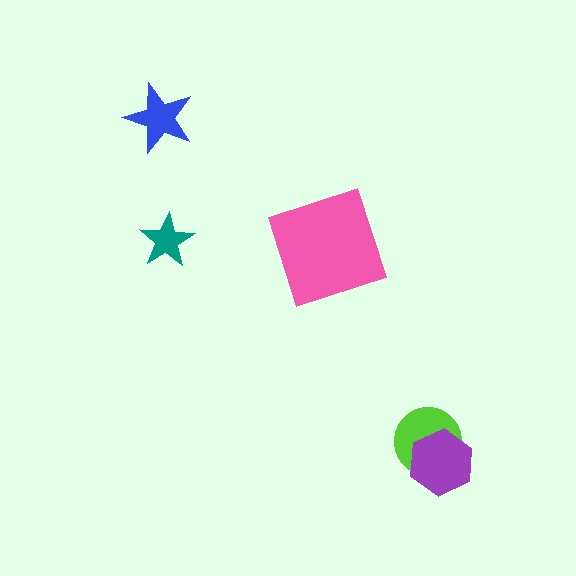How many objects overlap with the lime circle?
1 object overlaps with the lime circle.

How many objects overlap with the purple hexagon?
1 object overlaps with the purple hexagon.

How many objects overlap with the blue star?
0 objects overlap with the blue star.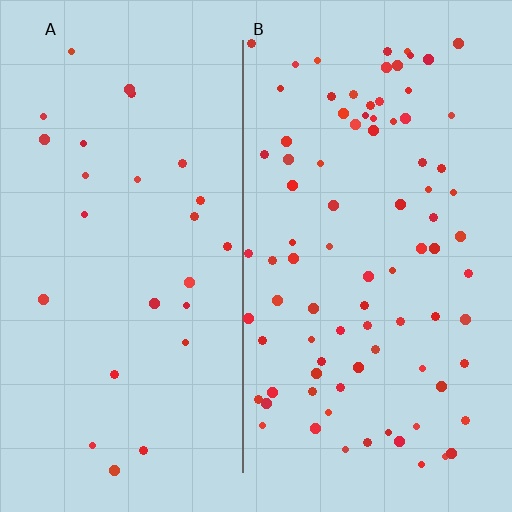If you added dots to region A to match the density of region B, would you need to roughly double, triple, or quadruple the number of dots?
Approximately triple.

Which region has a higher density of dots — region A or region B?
B (the right).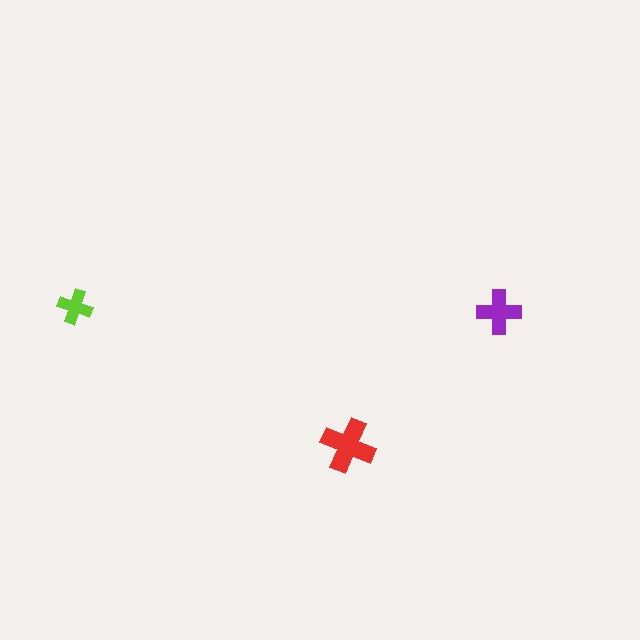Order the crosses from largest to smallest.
the red one, the purple one, the lime one.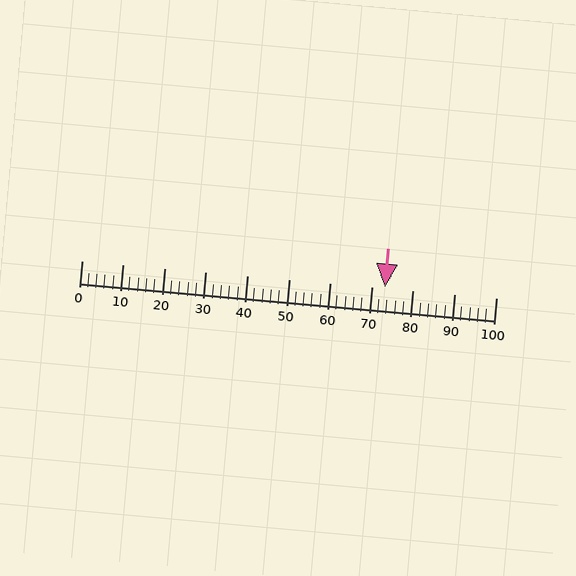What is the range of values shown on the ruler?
The ruler shows values from 0 to 100.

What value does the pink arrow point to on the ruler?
The pink arrow points to approximately 73.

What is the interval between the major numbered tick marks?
The major tick marks are spaced 10 units apart.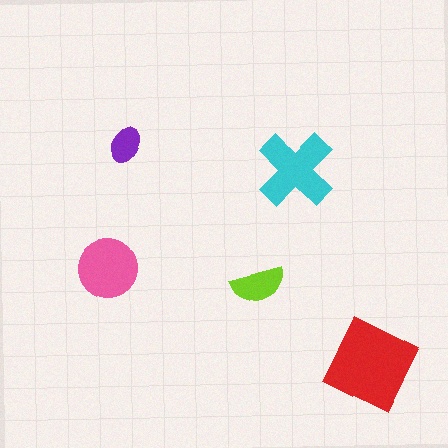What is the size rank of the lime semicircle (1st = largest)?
4th.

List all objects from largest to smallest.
The red diamond, the cyan cross, the pink circle, the lime semicircle, the purple ellipse.